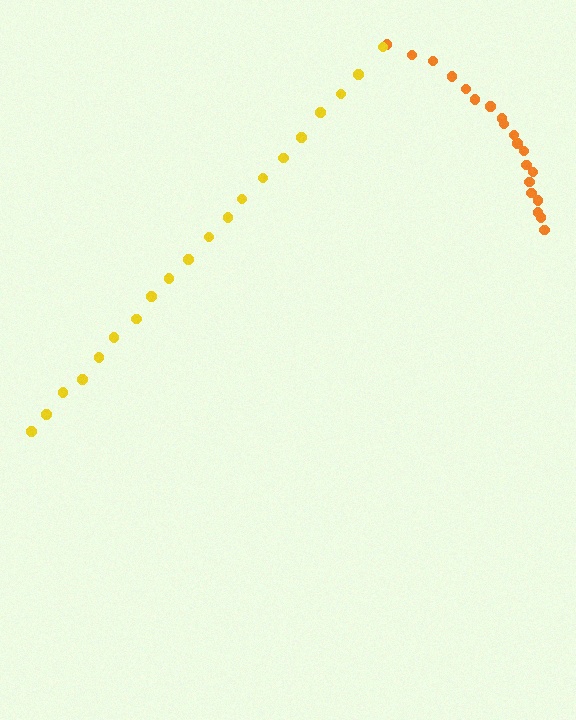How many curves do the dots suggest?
There are 2 distinct paths.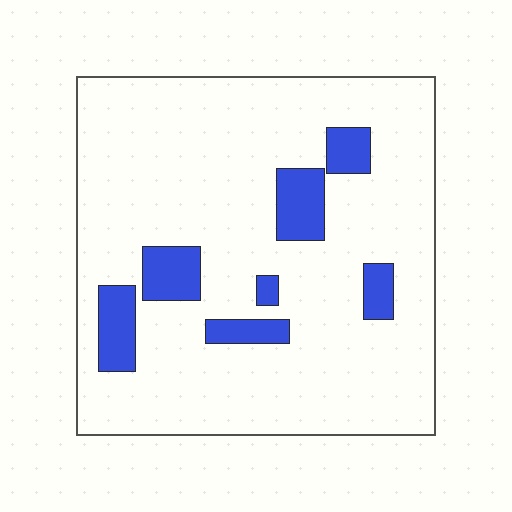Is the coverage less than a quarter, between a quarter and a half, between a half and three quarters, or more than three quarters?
Less than a quarter.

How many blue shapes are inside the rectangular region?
7.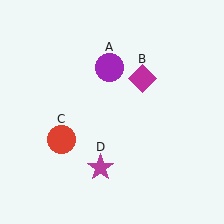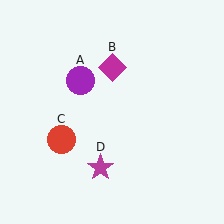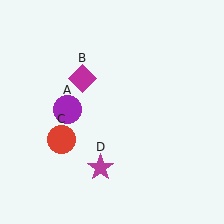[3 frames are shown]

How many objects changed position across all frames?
2 objects changed position: purple circle (object A), magenta diamond (object B).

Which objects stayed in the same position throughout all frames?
Red circle (object C) and magenta star (object D) remained stationary.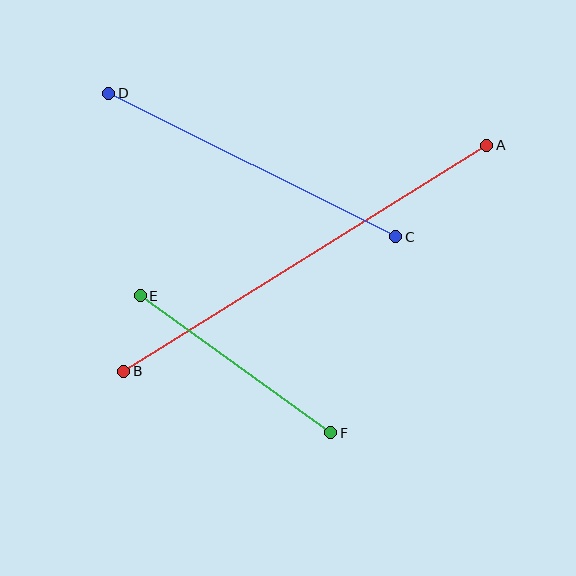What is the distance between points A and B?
The distance is approximately 427 pixels.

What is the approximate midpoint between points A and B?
The midpoint is at approximately (305, 258) pixels.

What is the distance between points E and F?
The distance is approximately 235 pixels.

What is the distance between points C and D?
The distance is approximately 321 pixels.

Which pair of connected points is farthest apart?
Points A and B are farthest apart.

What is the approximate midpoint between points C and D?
The midpoint is at approximately (252, 165) pixels.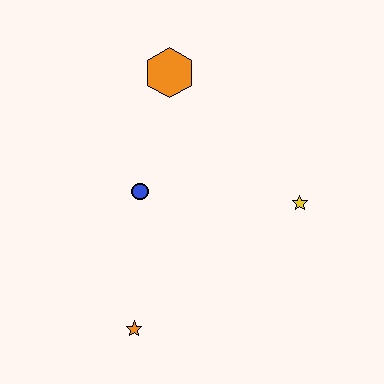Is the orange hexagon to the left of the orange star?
No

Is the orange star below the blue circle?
Yes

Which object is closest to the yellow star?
The blue circle is closest to the yellow star.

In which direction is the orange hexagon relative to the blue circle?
The orange hexagon is above the blue circle.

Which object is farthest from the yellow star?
The orange star is farthest from the yellow star.